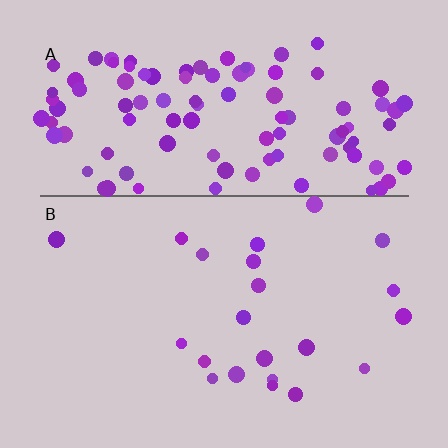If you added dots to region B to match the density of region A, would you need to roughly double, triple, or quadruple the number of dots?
Approximately quadruple.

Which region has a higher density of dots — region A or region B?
A (the top).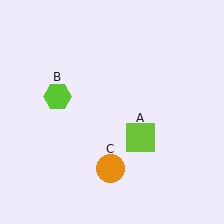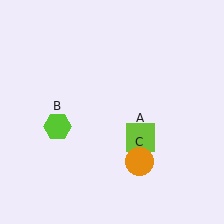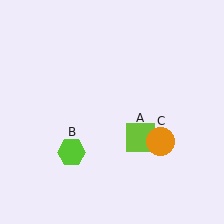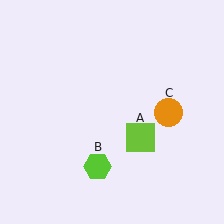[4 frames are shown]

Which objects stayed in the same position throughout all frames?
Lime square (object A) remained stationary.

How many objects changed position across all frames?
2 objects changed position: lime hexagon (object B), orange circle (object C).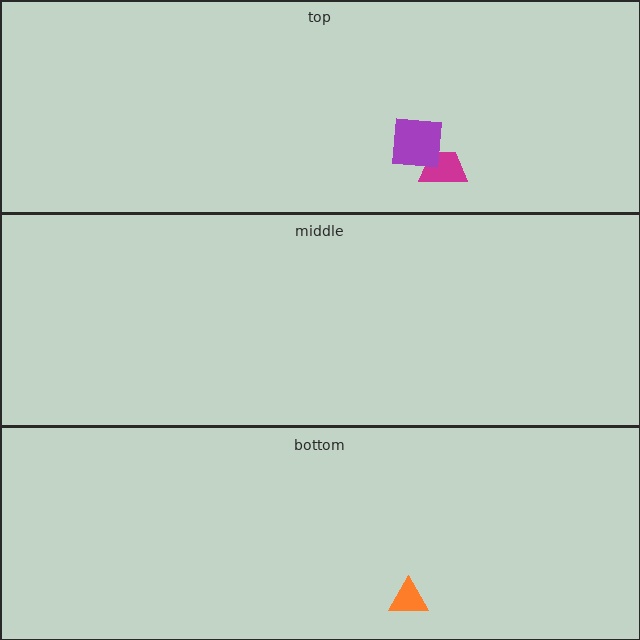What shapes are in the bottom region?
The orange triangle.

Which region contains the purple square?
The top region.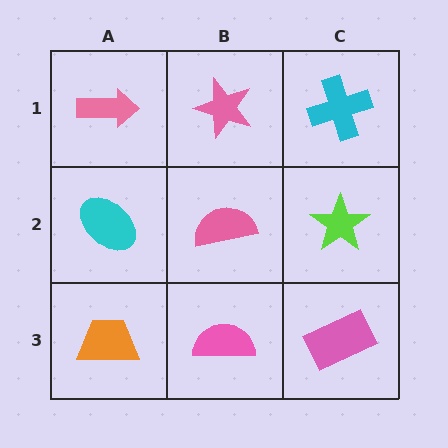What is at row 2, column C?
A lime star.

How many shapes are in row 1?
3 shapes.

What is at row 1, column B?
A pink star.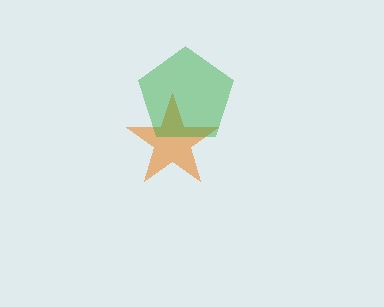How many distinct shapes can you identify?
There are 2 distinct shapes: an orange star, a green pentagon.